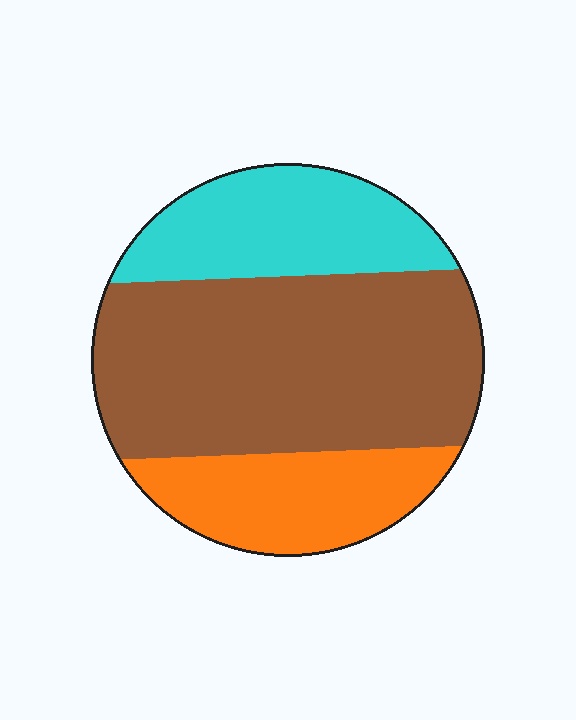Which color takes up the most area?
Brown, at roughly 55%.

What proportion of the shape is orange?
Orange takes up between a sixth and a third of the shape.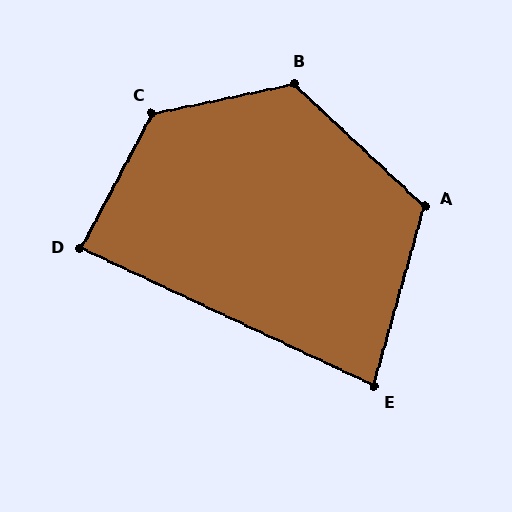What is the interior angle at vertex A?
Approximately 117 degrees (obtuse).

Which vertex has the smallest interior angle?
E, at approximately 81 degrees.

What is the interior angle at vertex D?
Approximately 87 degrees (approximately right).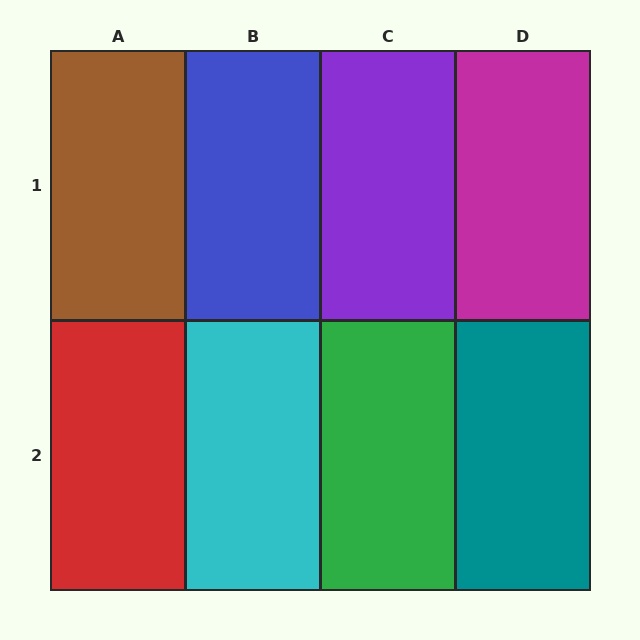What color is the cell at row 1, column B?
Blue.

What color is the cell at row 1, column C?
Purple.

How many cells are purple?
1 cell is purple.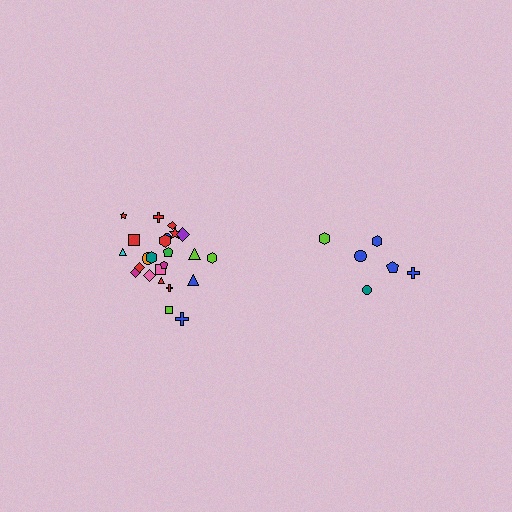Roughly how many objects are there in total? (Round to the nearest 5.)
Roughly 30 objects in total.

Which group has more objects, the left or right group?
The left group.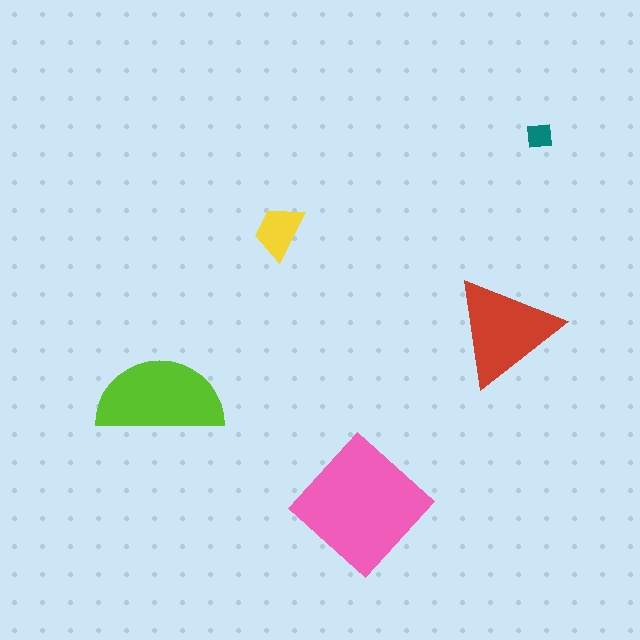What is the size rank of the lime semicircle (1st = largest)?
2nd.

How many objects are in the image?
There are 5 objects in the image.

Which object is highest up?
The teal square is topmost.